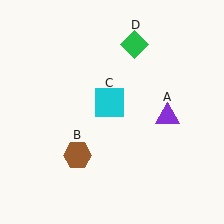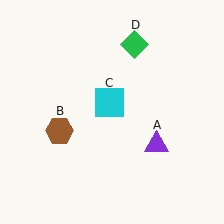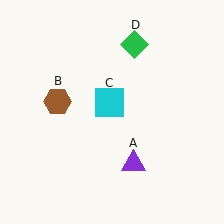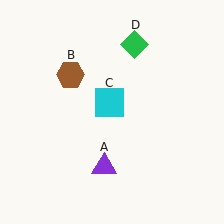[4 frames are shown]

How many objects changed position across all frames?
2 objects changed position: purple triangle (object A), brown hexagon (object B).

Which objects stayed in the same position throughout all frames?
Cyan square (object C) and green diamond (object D) remained stationary.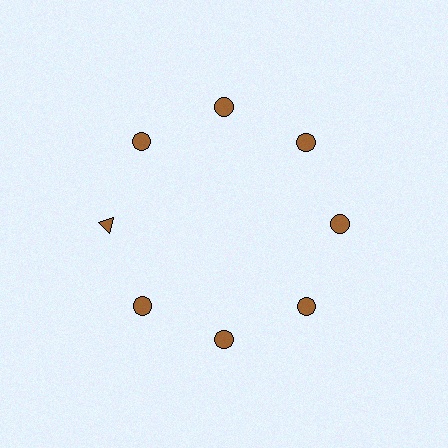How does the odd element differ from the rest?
It has a different shape: triangle instead of circle.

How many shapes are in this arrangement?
There are 8 shapes arranged in a ring pattern.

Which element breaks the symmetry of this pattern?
The brown triangle at roughly the 9 o'clock position breaks the symmetry. All other shapes are brown circles.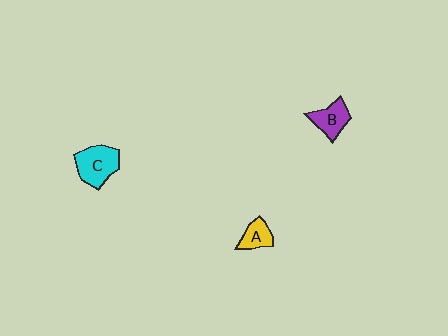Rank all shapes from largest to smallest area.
From largest to smallest: C (cyan), B (purple), A (yellow).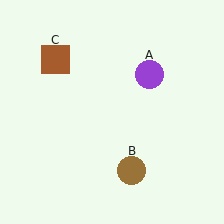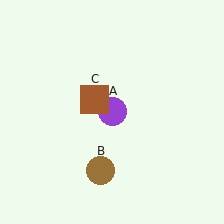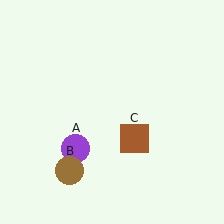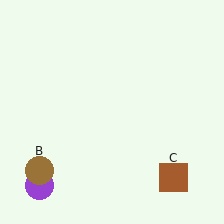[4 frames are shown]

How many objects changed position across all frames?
3 objects changed position: purple circle (object A), brown circle (object B), brown square (object C).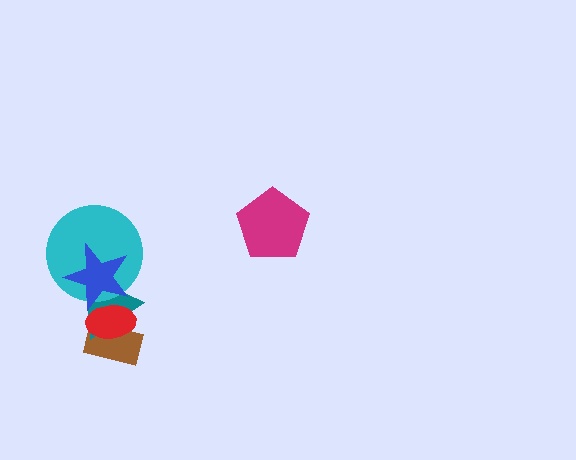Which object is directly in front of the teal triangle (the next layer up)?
The red ellipse is directly in front of the teal triangle.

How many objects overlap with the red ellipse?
3 objects overlap with the red ellipse.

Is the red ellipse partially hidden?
Yes, it is partially covered by another shape.